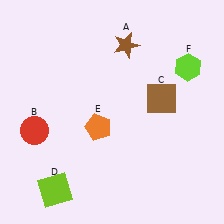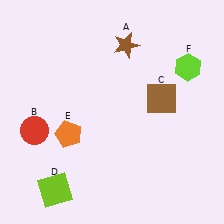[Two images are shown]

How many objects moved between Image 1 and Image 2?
1 object moved between the two images.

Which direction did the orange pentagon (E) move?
The orange pentagon (E) moved left.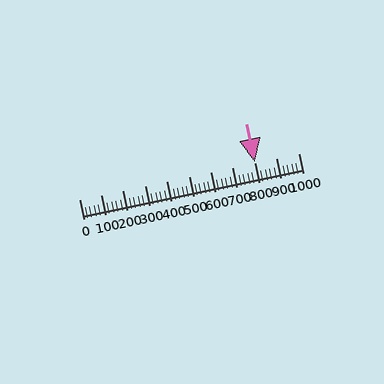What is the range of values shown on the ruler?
The ruler shows values from 0 to 1000.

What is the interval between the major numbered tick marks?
The major tick marks are spaced 100 units apart.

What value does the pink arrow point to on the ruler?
The pink arrow points to approximately 800.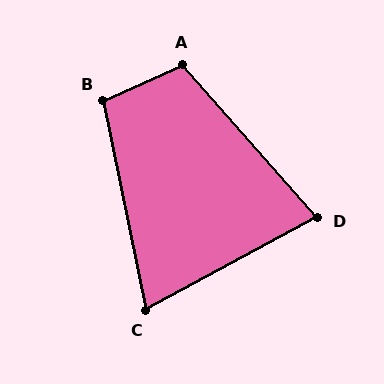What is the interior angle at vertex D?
Approximately 77 degrees (acute).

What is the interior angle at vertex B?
Approximately 103 degrees (obtuse).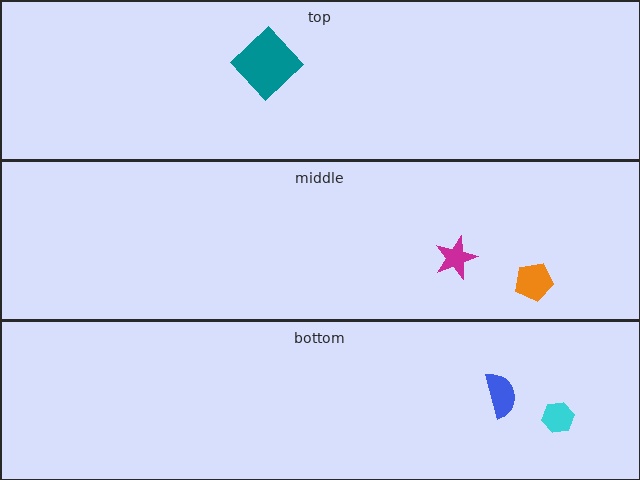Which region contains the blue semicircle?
The bottom region.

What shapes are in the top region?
The teal diamond.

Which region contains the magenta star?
The middle region.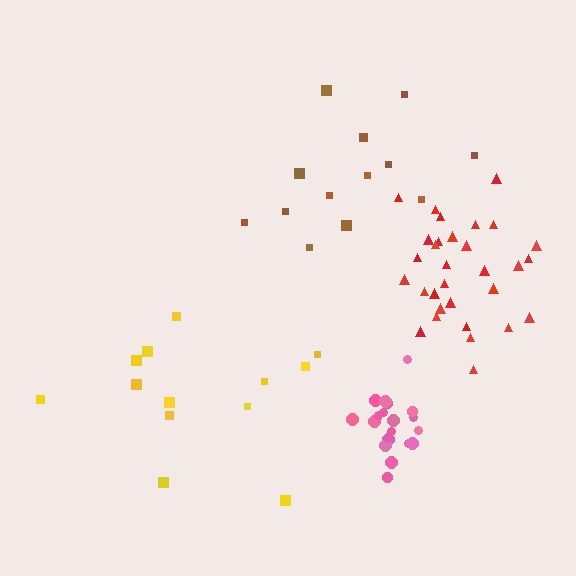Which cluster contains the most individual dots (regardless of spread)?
Red (31).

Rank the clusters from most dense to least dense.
pink, red, brown, yellow.